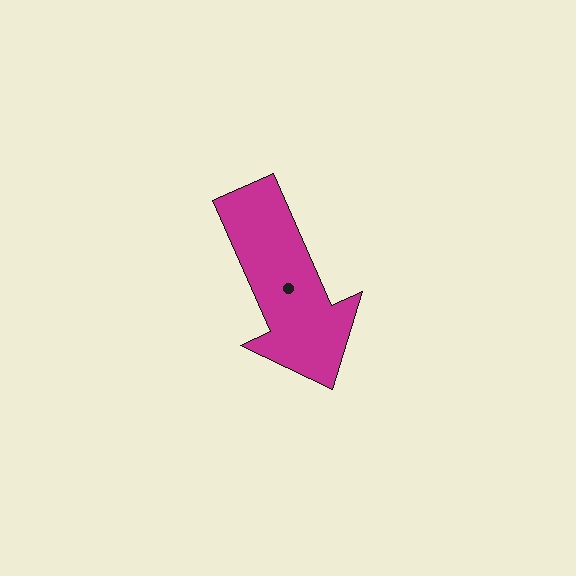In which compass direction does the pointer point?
Southeast.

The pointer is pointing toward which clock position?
Roughly 5 o'clock.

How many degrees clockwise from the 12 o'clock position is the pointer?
Approximately 156 degrees.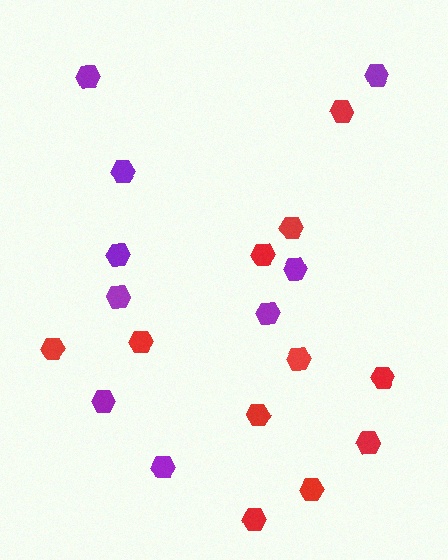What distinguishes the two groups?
There are 2 groups: one group of red hexagons (11) and one group of purple hexagons (9).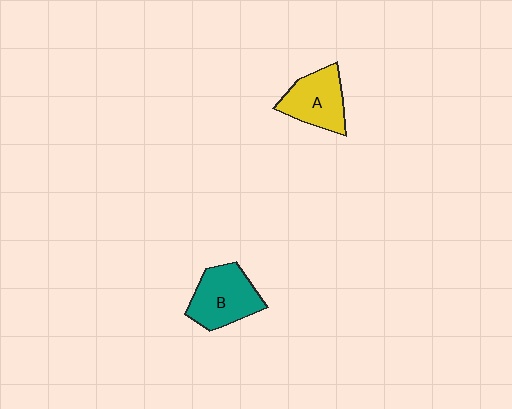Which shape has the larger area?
Shape B (teal).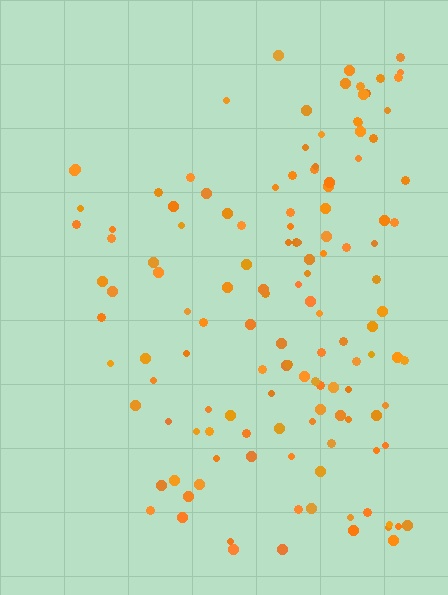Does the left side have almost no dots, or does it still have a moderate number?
Still a moderate number, just noticeably fewer than the right.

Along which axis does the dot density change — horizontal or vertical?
Horizontal.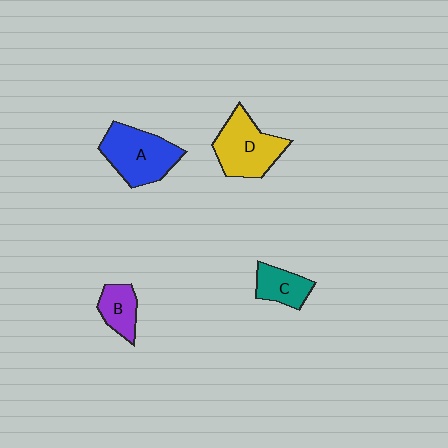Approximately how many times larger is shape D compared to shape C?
Approximately 1.8 times.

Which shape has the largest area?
Shape A (blue).